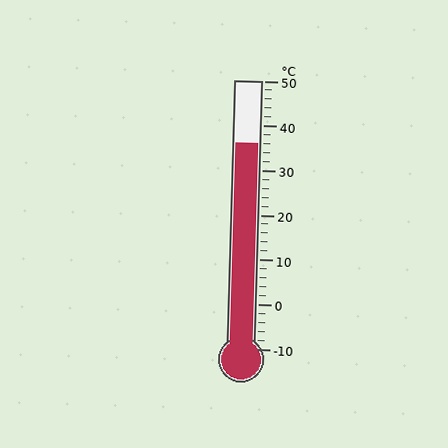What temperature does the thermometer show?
The thermometer shows approximately 36°C.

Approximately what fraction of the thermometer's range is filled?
The thermometer is filled to approximately 75% of its range.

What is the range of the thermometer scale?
The thermometer scale ranges from -10°C to 50°C.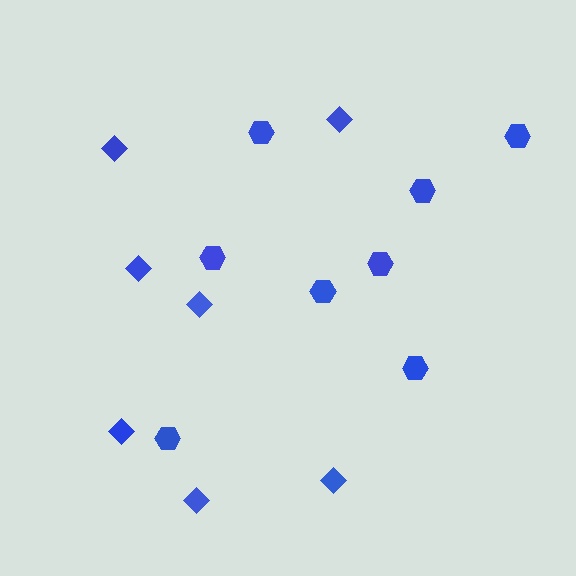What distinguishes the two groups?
There are 2 groups: one group of diamonds (7) and one group of hexagons (8).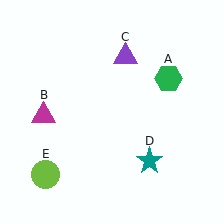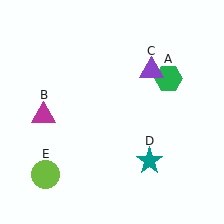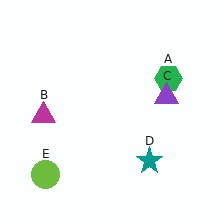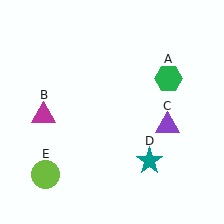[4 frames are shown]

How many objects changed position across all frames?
1 object changed position: purple triangle (object C).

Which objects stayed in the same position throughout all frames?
Green hexagon (object A) and magenta triangle (object B) and teal star (object D) and lime circle (object E) remained stationary.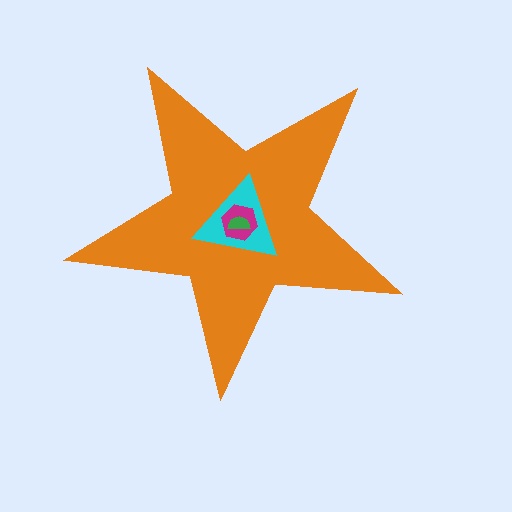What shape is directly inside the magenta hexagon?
The green semicircle.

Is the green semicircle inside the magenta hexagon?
Yes.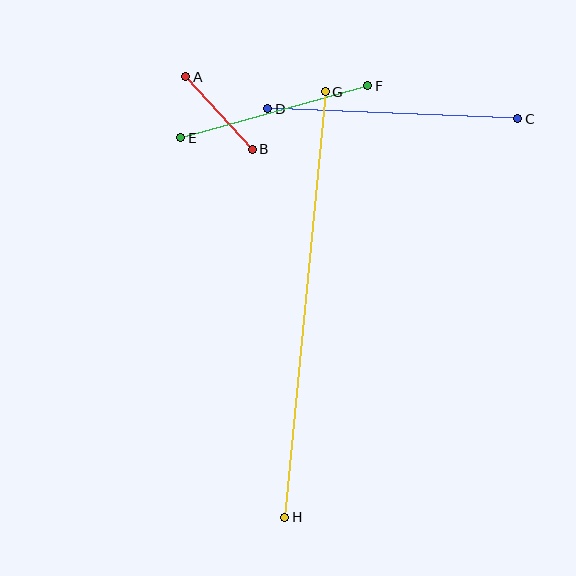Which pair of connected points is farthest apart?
Points G and H are farthest apart.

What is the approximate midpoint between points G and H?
The midpoint is at approximately (305, 304) pixels.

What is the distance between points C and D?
The distance is approximately 250 pixels.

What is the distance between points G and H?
The distance is approximately 428 pixels.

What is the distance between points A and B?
The distance is approximately 98 pixels.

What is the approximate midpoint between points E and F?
The midpoint is at approximately (274, 112) pixels.